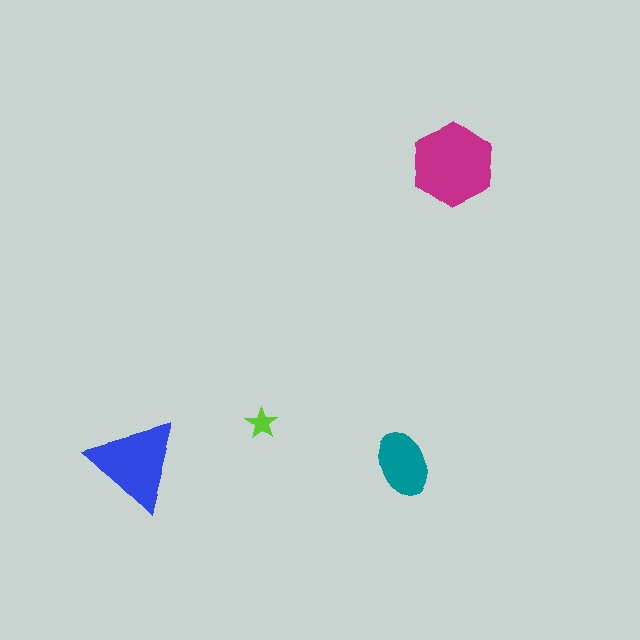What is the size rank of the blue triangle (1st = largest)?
2nd.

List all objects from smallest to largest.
The lime star, the teal ellipse, the blue triangle, the magenta hexagon.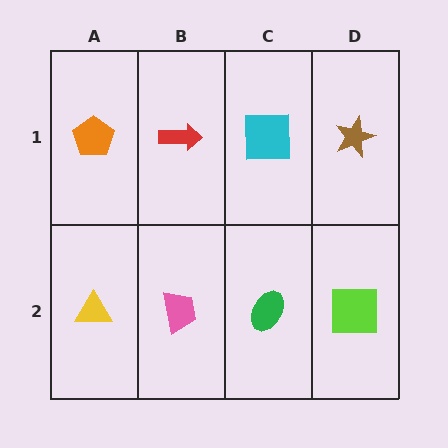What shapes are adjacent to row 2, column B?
A red arrow (row 1, column B), a yellow triangle (row 2, column A), a green ellipse (row 2, column C).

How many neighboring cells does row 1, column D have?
2.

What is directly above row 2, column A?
An orange pentagon.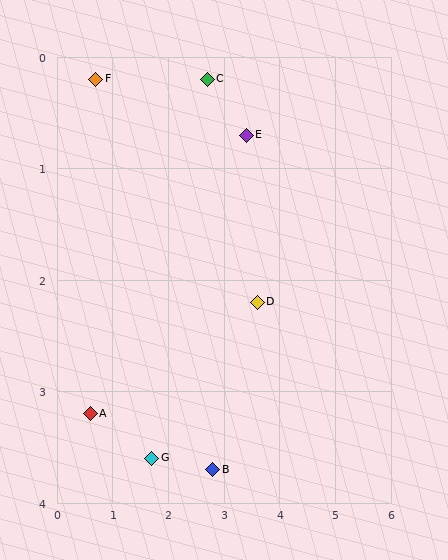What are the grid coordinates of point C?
Point C is at approximately (2.7, 0.2).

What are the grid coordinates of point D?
Point D is at approximately (3.6, 2.2).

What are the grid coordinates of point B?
Point B is at approximately (2.8, 3.7).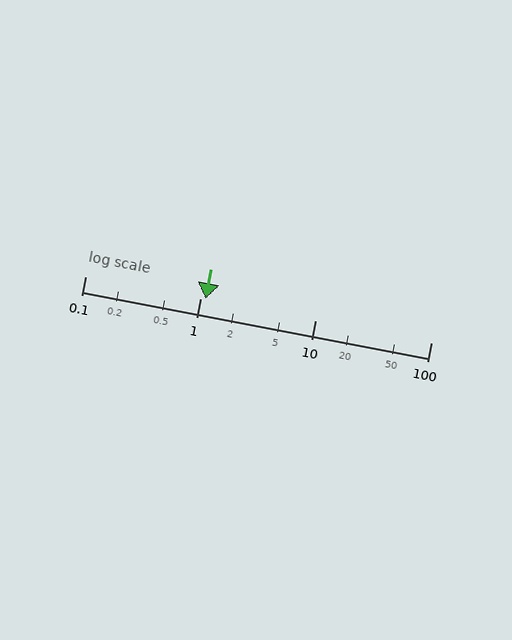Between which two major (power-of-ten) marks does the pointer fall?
The pointer is between 1 and 10.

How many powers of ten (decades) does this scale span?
The scale spans 3 decades, from 0.1 to 100.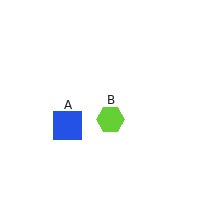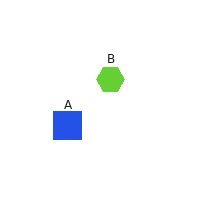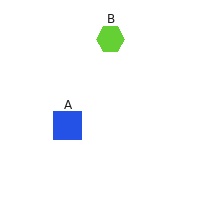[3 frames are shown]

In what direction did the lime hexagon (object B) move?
The lime hexagon (object B) moved up.